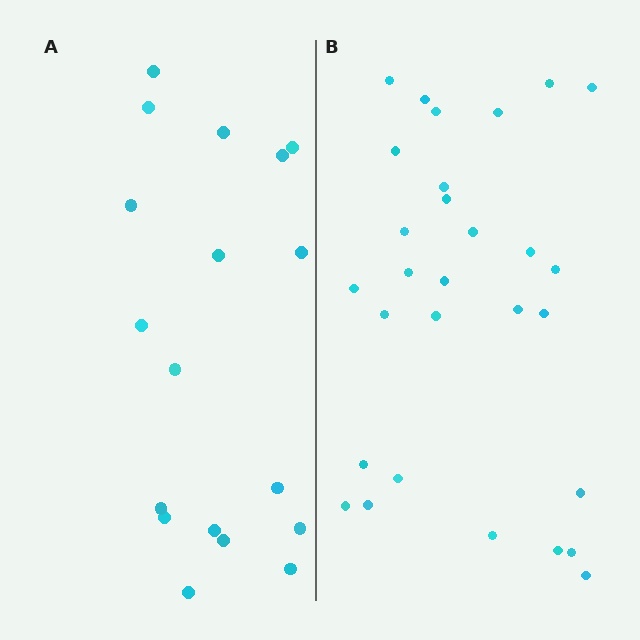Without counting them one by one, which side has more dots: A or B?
Region B (the right region) has more dots.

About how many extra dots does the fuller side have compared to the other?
Region B has roughly 12 or so more dots than region A.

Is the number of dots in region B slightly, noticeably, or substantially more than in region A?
Region B has substantially more. The ratio is roughly 1.6 to 1.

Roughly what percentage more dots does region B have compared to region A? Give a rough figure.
About 60% more.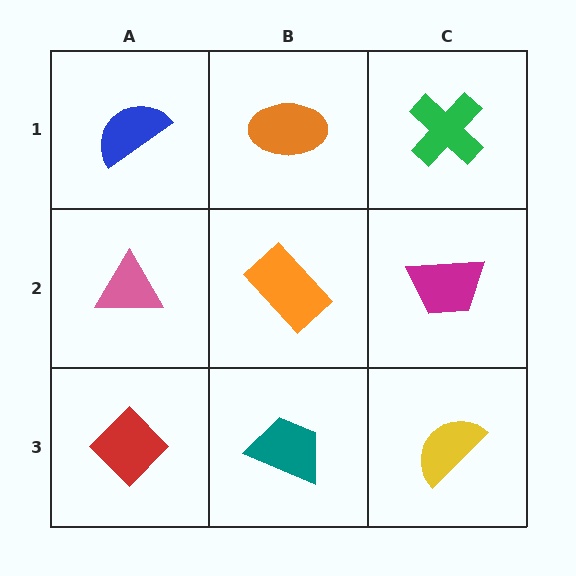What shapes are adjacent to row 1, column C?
A magenta trapezoid (row 2, column C), an orange ellipse (row 1, column B).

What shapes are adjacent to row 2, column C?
A green cross (row 1, column C), a yellow semicircle (row 3, column C), an orange rectangle (row 2, column B).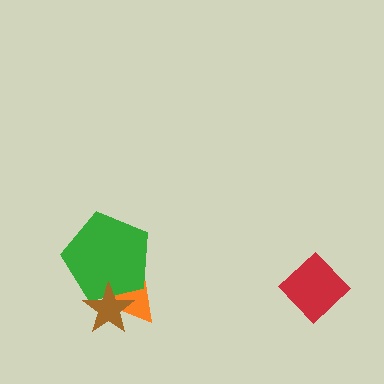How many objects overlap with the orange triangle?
2 objects overlap with the orange triangle.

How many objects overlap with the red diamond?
0 objects overlap with the red diamond.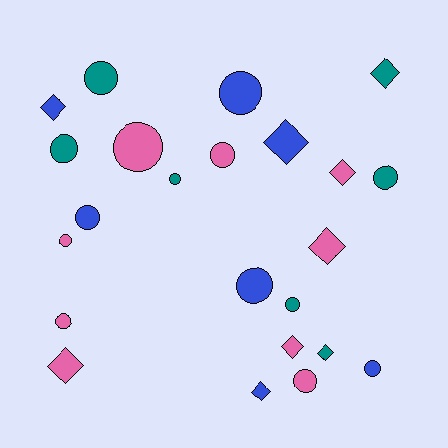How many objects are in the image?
There are 23 objects.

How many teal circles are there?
There are 5 teal circles.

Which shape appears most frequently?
Circle, with 14 objects.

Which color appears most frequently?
Pink, with 9 objects.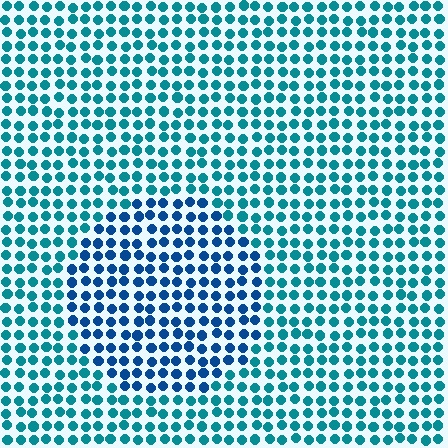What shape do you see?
I see a circle.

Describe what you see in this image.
The image is filled with small teal elements in a uniform arrangement. A circle-shaped region is visible where the elements are tinted to a slightly different hue, forming a subtle color boundary.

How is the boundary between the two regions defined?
The boundary is defined purely by a slight shift in hue (about 30 degrees). Spacing, size, and orientation are identical on both sides.